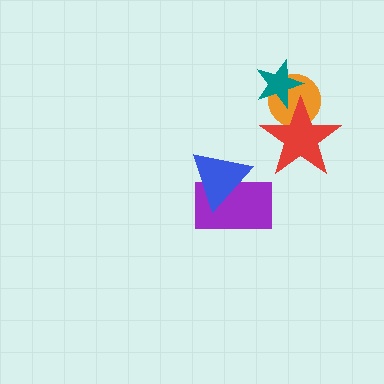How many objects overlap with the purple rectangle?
1 object overlaps with the purple rectangle.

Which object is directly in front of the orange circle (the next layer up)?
The teal star is directly in front of the orange circle.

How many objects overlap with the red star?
2 objects overlap with the red star.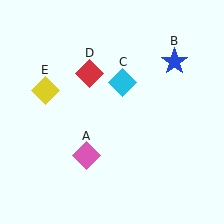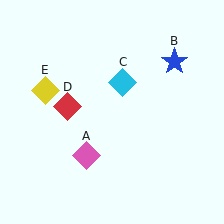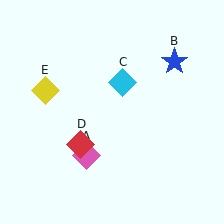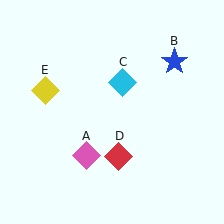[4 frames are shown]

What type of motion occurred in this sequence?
The red diamond (object D) rotated counterclockwise around the center of the scene.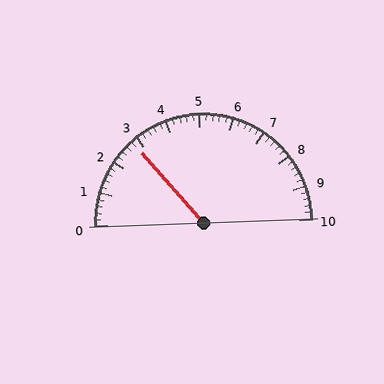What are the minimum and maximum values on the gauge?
The gauge ranges from 0 to 10.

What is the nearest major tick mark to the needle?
The nearest major tick mark is 3.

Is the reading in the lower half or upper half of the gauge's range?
The reading is in the lower half of the range (0 to 10).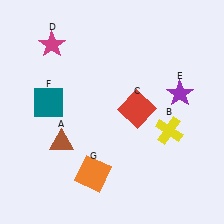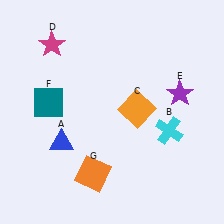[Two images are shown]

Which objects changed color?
A changed from brown to blue. B changed from yellow to cyan. C changed from red to orange.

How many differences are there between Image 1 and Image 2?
There are 3 differences between the two images.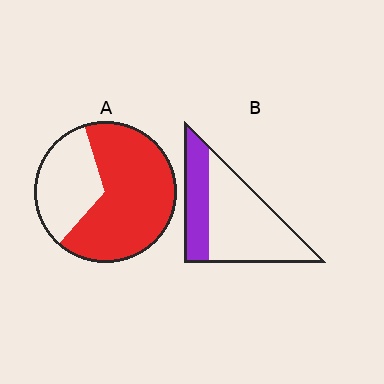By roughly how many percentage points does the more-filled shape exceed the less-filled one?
By roughly 35 percentage points (A over B).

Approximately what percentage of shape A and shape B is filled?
A is approximately 65% and B is approximately 30%.